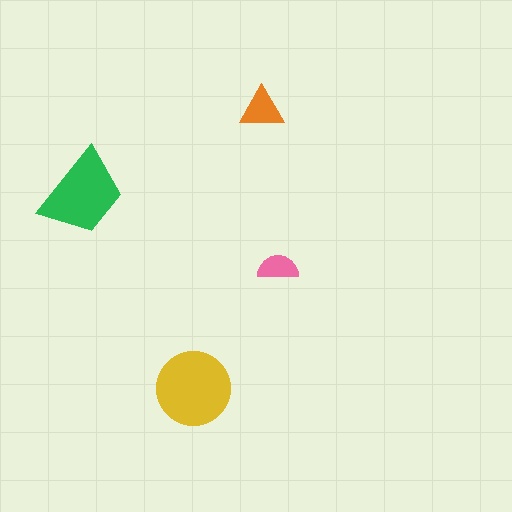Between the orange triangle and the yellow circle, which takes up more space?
The yellow circle.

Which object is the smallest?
The pink semicircle.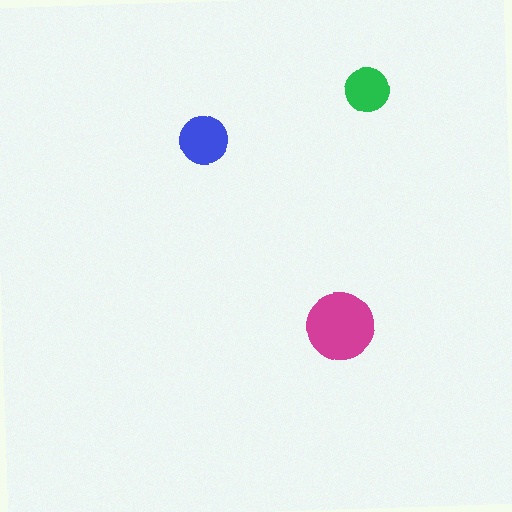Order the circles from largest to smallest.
the magenta one, the blue one, the green one.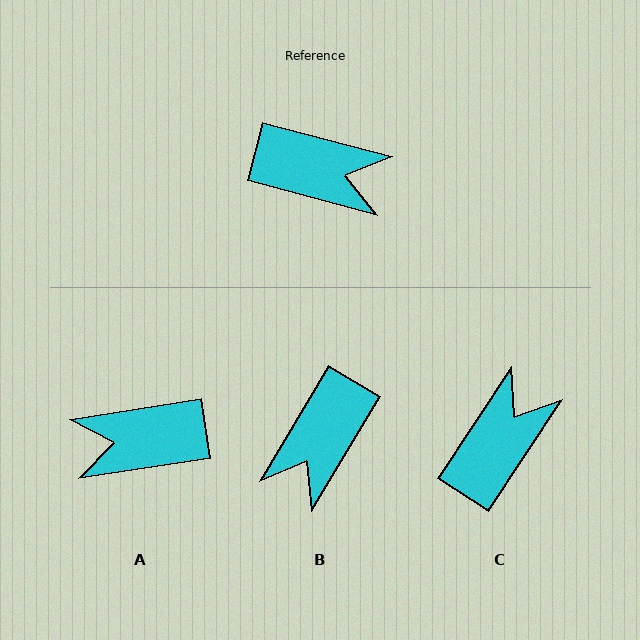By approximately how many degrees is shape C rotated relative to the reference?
Approximately 71 degrees counter-clockwise.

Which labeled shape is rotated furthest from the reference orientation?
A, about 157 degrees away.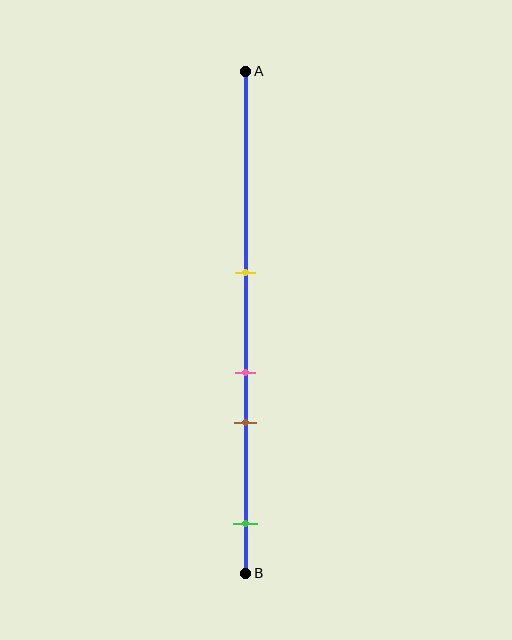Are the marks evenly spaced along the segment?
No, the marks are not evenly spaced.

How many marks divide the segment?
There are 4 marks dividing the segment.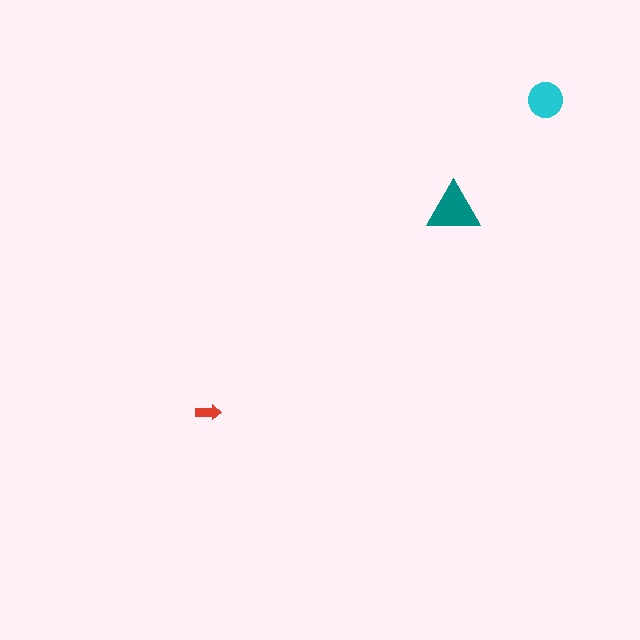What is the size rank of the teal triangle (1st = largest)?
1st.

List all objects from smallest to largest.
The red arrow, the cyan circle, the teal triangle.